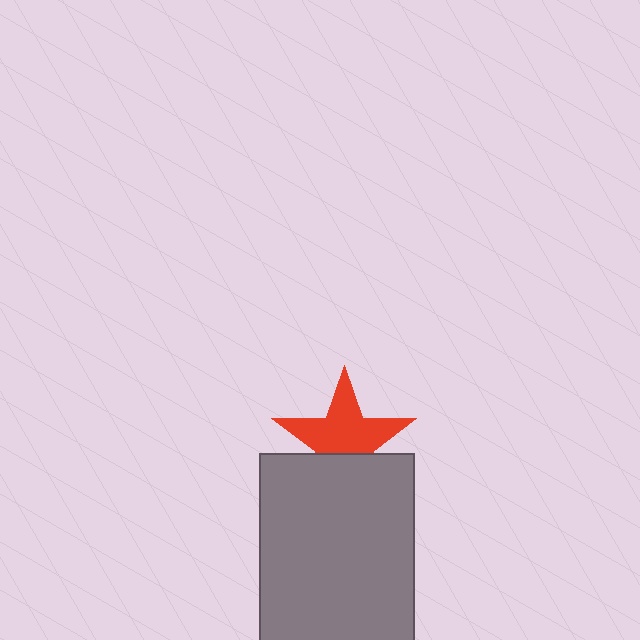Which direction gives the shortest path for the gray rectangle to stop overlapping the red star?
Moving down gives the shortest separation.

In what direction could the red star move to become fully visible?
The red star could move up. That would shift it out from behind the gray rectangle entirely.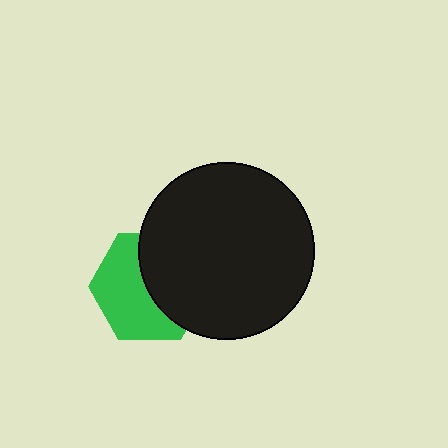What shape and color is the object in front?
The object in front is a black circle.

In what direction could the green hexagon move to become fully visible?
The green hexagon could move left. That would shift it out from behind the black circle entirely.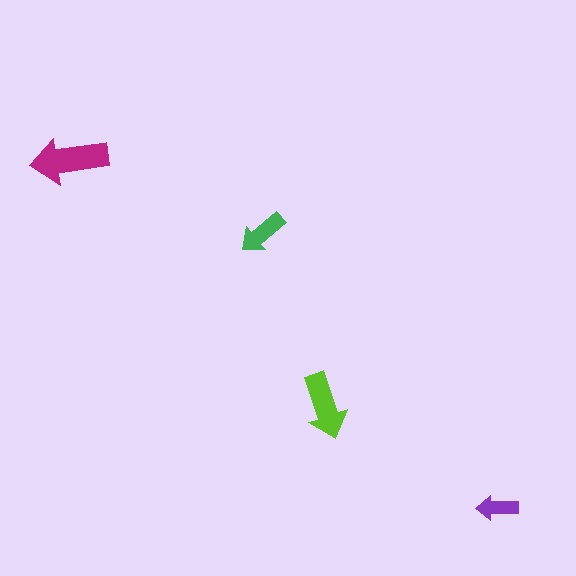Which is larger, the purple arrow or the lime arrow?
The lime one.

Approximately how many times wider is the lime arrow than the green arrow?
About 1.5 times wider.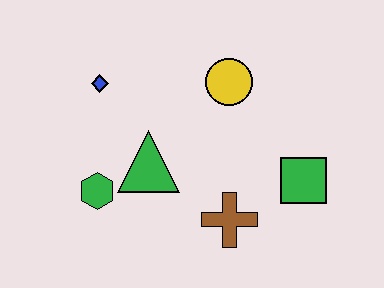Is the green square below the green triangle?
Yes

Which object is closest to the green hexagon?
The green triangle is closest to the green hexagon.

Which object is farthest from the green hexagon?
The green square is farthest from the green hexagon.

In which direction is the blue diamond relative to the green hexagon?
The blue diamond is above the green hexagon.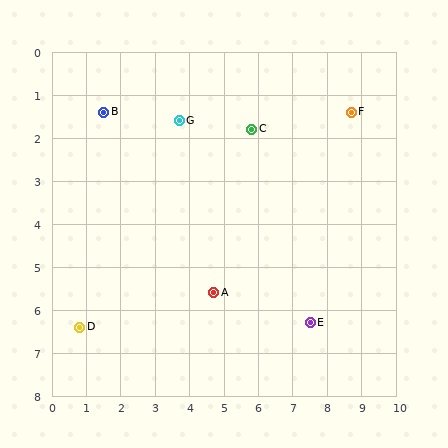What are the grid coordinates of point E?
Point E is at approximately (7.5, 6.3).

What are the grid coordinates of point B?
Point B is at approximately (1.5, 1.4).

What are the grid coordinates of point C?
Point C is at approximately (5.8, 1.8).